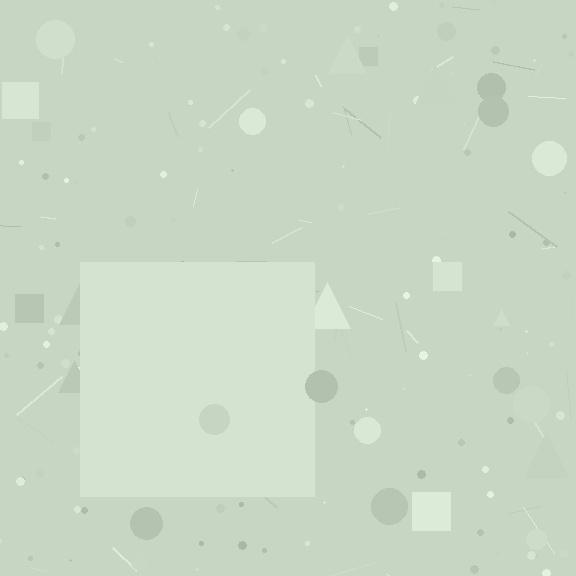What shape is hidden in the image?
A square is hidden in the image.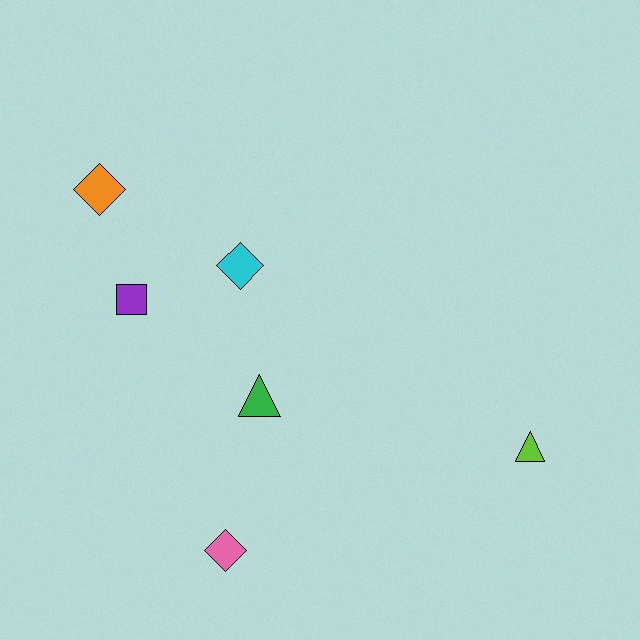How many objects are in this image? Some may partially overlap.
There are 6 objects.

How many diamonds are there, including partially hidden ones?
There are 3 diamonds.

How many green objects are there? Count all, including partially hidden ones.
There is 1 green object.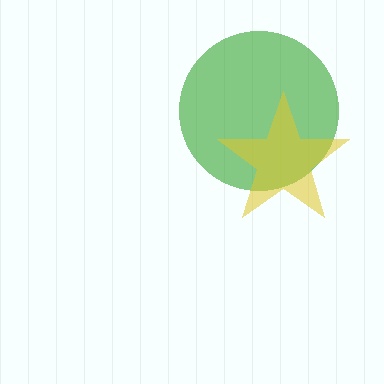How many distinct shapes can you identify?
There are 2 distinct shapes: a green circle, a yellow star.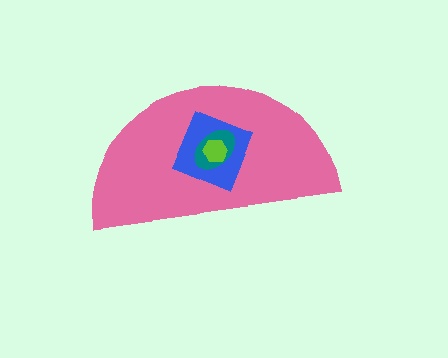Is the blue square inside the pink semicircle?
Yes.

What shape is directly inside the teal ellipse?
The lime hexagon.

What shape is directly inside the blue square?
The teal ellipse.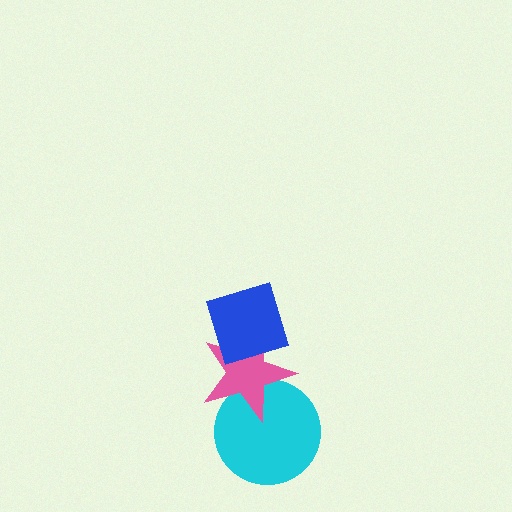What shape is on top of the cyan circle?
The pink star is on top of the cyan circle.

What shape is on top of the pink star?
The blue diamond is on top of the pink star.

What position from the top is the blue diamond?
The blue diamond is 1st from the top.